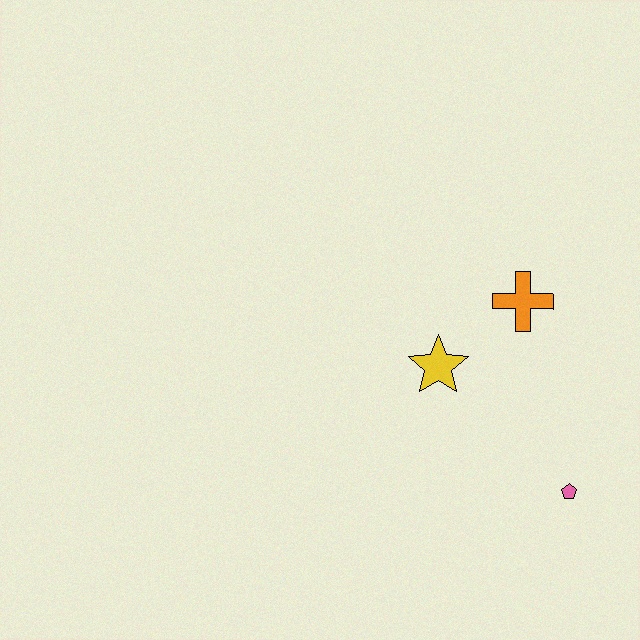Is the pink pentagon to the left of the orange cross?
No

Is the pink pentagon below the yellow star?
Yes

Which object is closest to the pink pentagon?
The yellow star is closest to the pink pentagon.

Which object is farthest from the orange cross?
The pink pentagon is farthest from the orange cross.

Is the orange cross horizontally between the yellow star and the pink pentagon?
Yes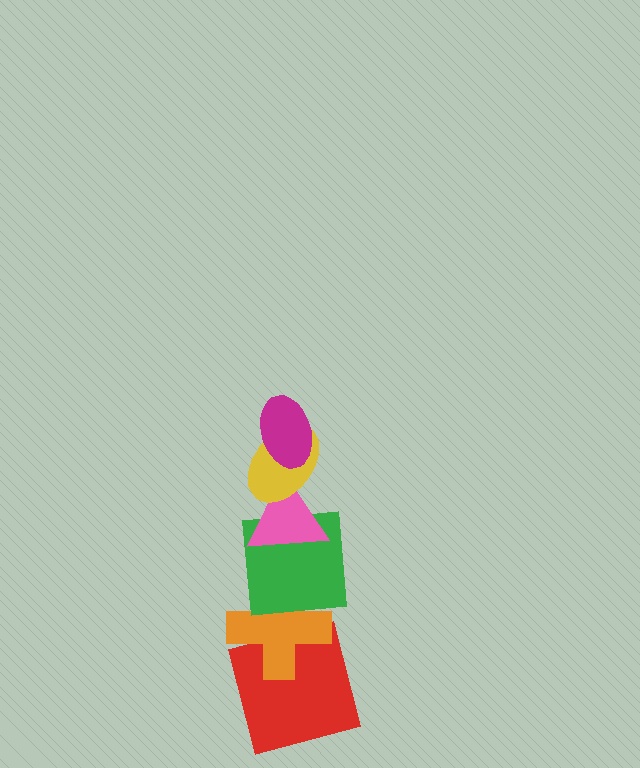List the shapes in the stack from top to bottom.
From top to bottom: the magenta ellipse, the yellow ellipse, the pink triangle, the green square, the orange cross, the red square.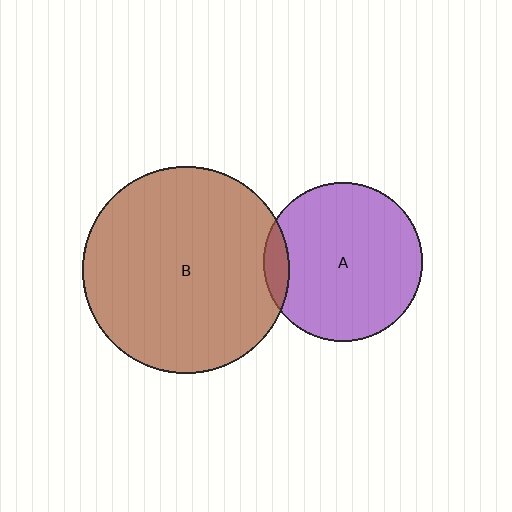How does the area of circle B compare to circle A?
Approximately 1.7 times.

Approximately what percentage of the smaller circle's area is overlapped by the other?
Approximately 10%.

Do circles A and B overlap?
Yes.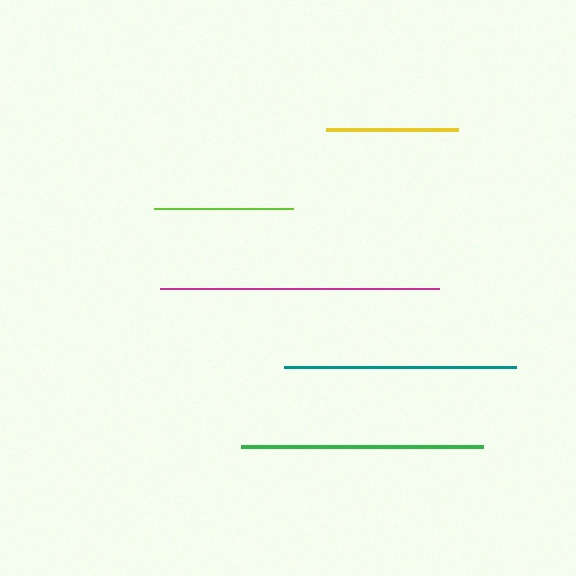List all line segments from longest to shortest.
From longest to shortest: magenta, green, teal, lime, yellow.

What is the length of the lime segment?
The lime segment is approximately 140 pixels long.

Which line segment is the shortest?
The yellow line is the shortest at approximately 132 pixels.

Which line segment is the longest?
The magenta line is the longest at approximately 279 pixels.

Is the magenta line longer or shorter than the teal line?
The magenta line is longer than the teal line.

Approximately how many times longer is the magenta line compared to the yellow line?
The magenta line is approximately 2.1 times the length of the yellow line.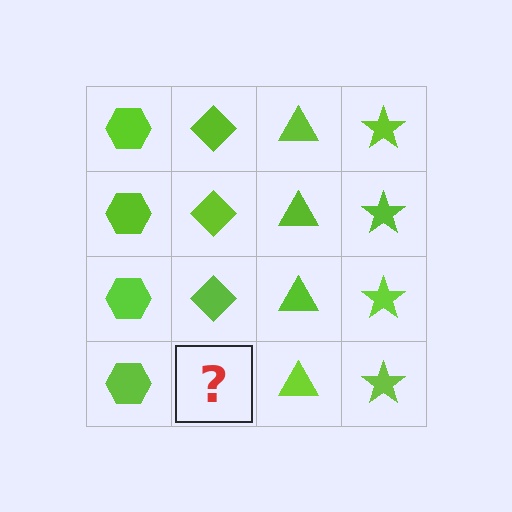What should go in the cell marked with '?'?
The missing cell should contain a lime diamond.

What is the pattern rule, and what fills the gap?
The rule is that each column has a consistent shape. The gap should be filled with a lime diamond.